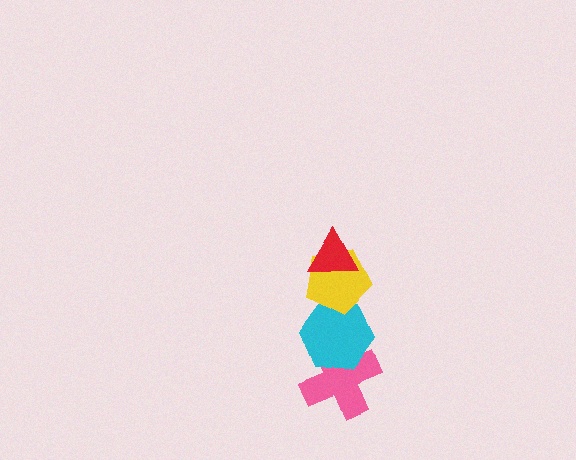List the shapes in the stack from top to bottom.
From top to bottom: the red triangle, the yellow pentagon, the cyan hexagon, the pink cross.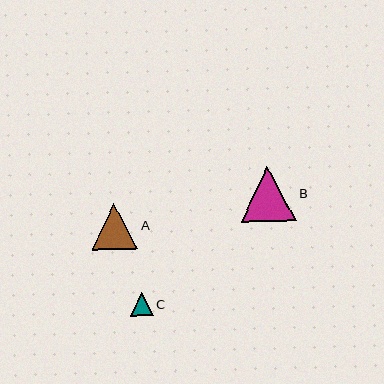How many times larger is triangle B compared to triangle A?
Triangle B is approximately 1.2 times the size of triangle A.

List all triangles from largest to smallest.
From largest to smallest: B, A, C.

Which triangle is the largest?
Triangle B is the largest with a size of approximately 55 pixels.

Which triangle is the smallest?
Triangle C is the smallest with a size of approximately 23 pixels.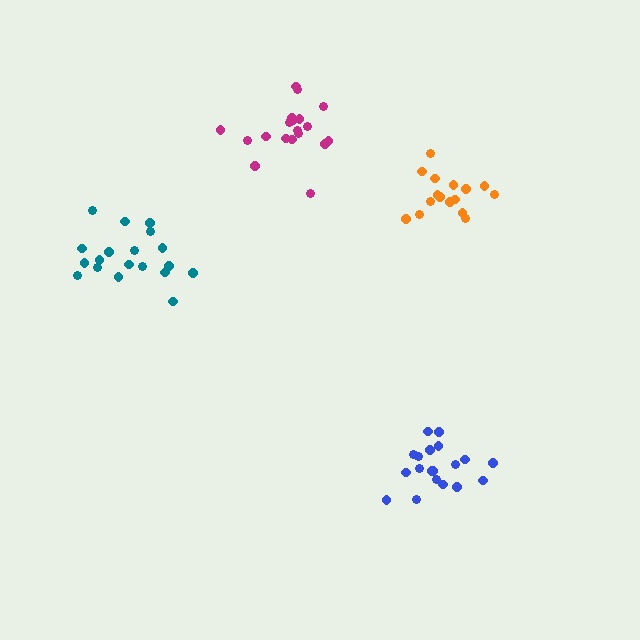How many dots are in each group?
Group 1: 19 dots, Group 2: 19 dots, Group 3: 16 dots, Group 4: 19 dots (73 total).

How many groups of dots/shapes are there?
There are 4 groups.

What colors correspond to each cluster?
The clusters are colored: magenta, teal, orange, blue.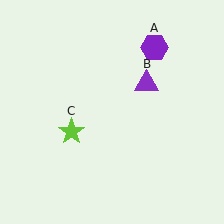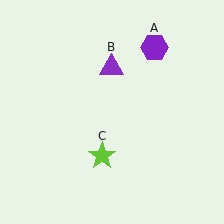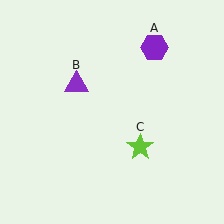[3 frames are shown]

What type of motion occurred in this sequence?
The purple triangle (object B), lime star (object C) rotated counterclockwise around the center of the scene.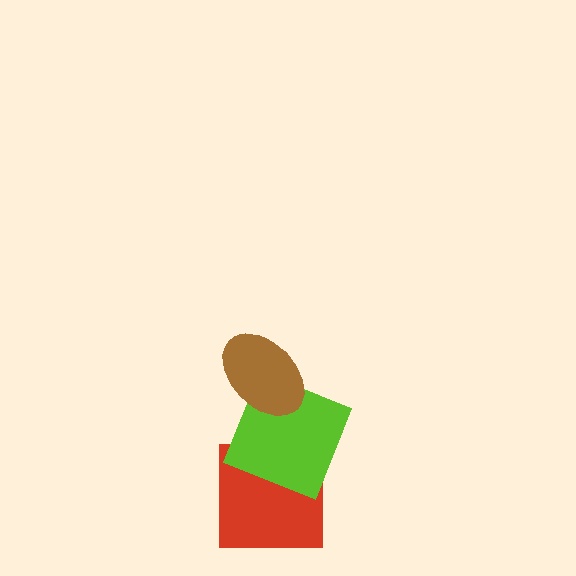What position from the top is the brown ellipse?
The brown ellipse is 1st from the top.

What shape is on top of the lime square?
The brown ellipse is on top of the lime square.